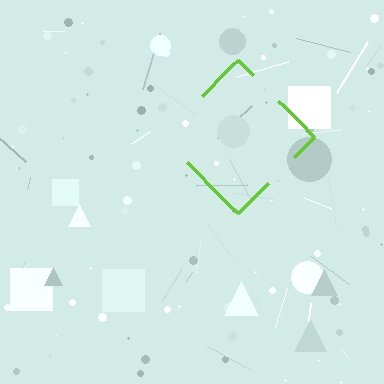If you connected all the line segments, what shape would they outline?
They would outline a diamond.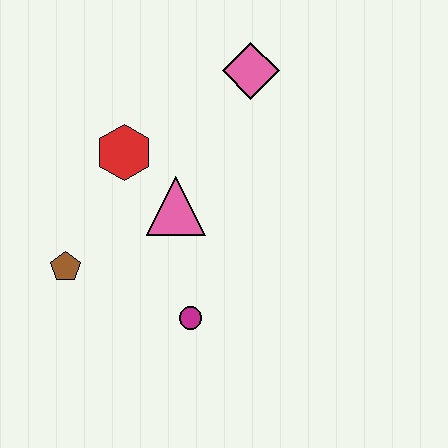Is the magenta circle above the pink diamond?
No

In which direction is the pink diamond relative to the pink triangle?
The pink diamond is above the pink triangle.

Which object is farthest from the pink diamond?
The brown pentagon is farthest from the pink diamond.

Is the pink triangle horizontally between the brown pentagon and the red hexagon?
No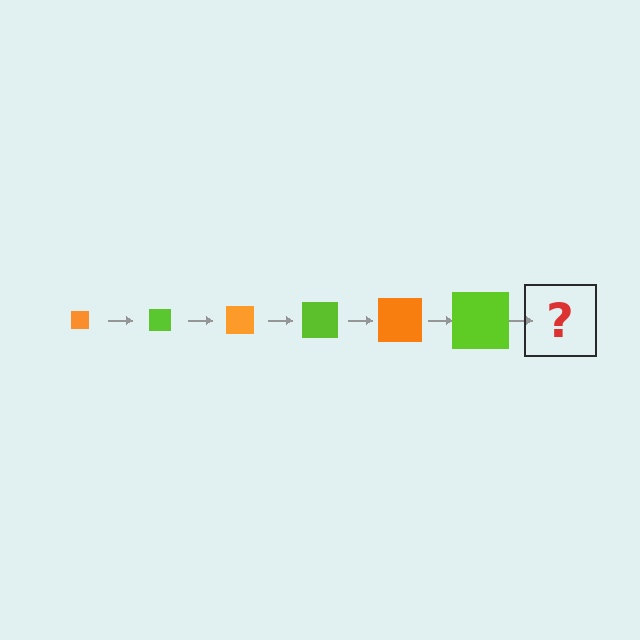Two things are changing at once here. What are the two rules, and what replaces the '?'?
The two rules are that the square grows larger each step and the color cycles through orange and lime. The '?' should be an orange square, larger than the previous one.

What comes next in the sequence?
The next element should be an orange square, larger than the previous one.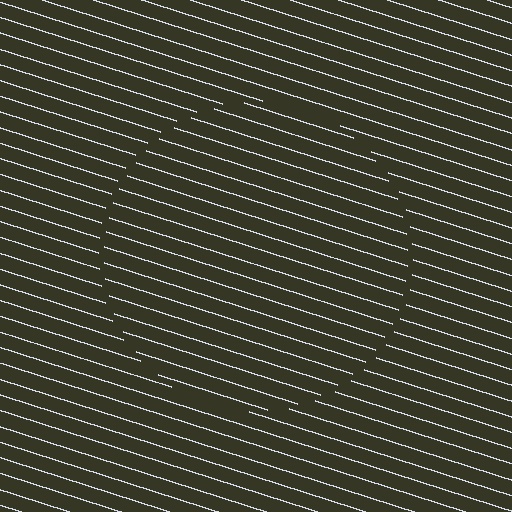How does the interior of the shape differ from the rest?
The interior of the shape contains the same grating, shifted by half a period — the contour is defined by the phase discontinuity where line-ends from the inner and outer gratings abut.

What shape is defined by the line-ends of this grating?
An illusory circle. The interior of the shape contains the same grating, shifted by half a period — the contour is defined by the phase discontinuity where line-ends from the inner and outer gratings abut.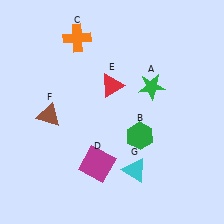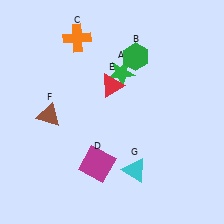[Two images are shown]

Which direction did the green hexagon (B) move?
The green hexagon (B) moved up.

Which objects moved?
The objects that moved are: the green star (A), the green hexagon (B).